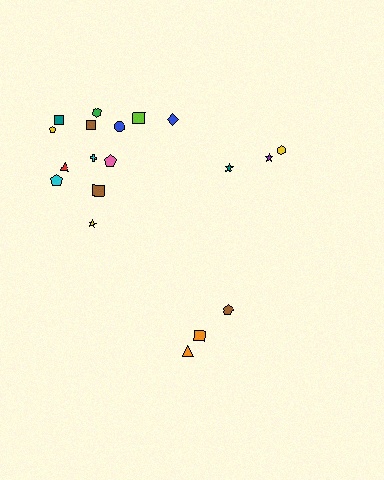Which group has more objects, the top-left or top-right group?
The top-left group.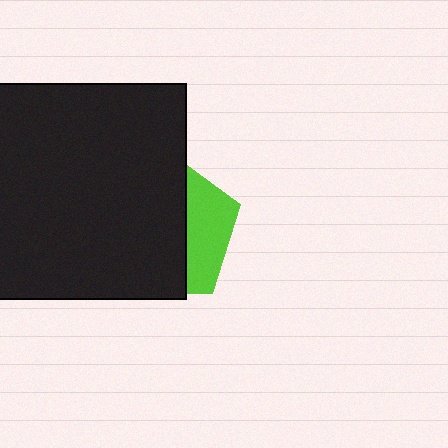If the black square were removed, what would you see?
You would see the complete lime pentagon.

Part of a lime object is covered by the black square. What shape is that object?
It is a pentagon.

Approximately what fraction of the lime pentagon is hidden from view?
Roughly 70% of the lime pentagon is hidden behind the black square.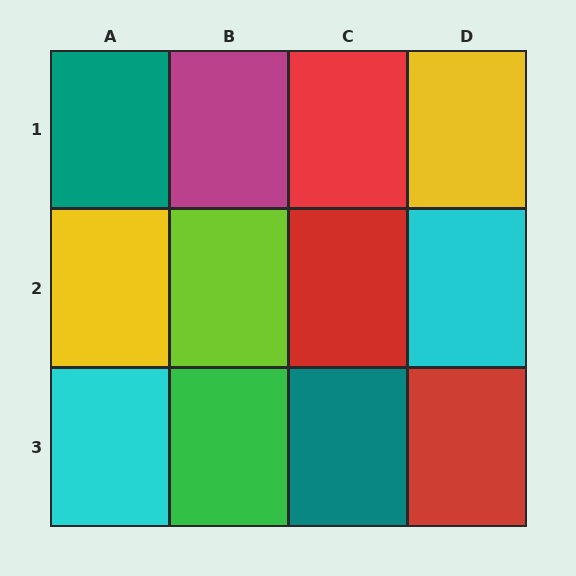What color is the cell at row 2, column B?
Lime.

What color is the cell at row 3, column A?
Cyan.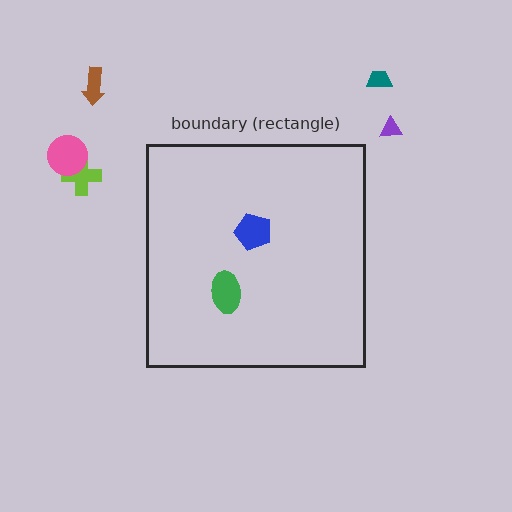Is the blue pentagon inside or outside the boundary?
Inside.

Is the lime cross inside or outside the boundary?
Outside.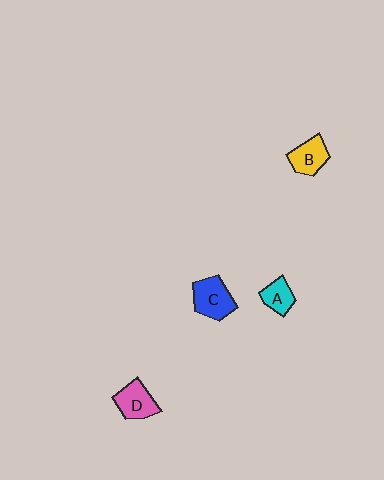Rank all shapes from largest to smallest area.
From largest to smallest: C (blue), D (pink), B (yellow), A (cyan).